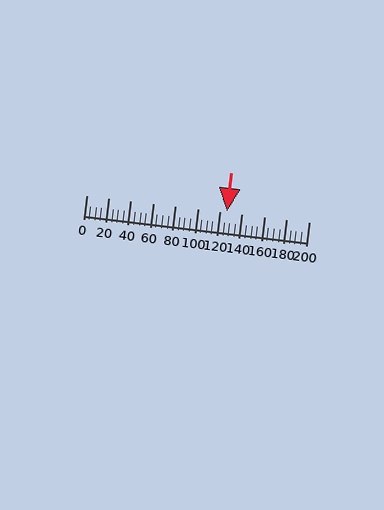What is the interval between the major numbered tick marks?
The major tick marks are spaced 20 units apart.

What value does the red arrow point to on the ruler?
The red arrow points to approximately 126.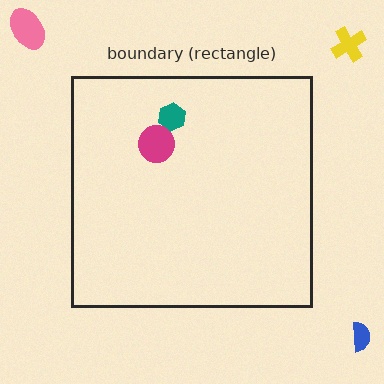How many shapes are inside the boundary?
2 inside, 3 outside.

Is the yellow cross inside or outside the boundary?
Outside.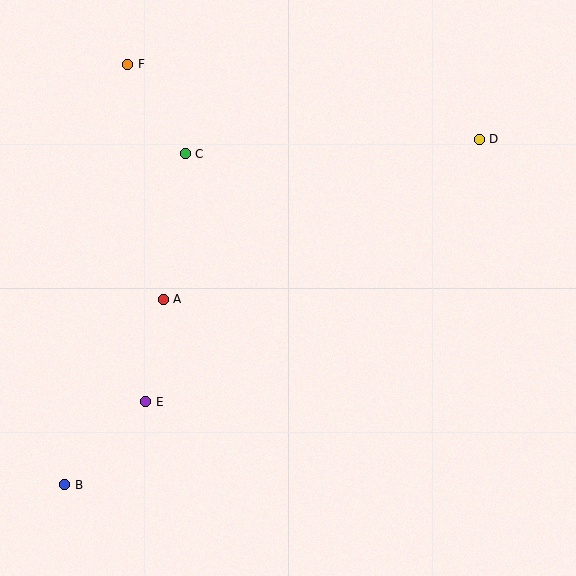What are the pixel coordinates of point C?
Point C is at (185, 154).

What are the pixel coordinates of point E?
Point E is at (146, 402).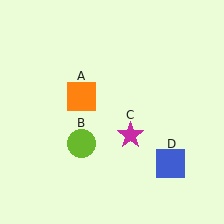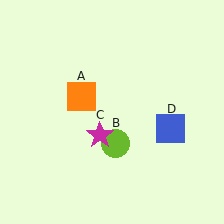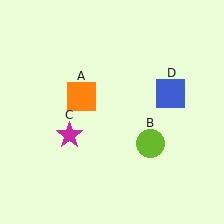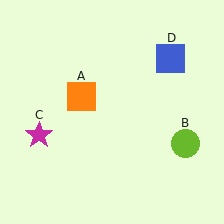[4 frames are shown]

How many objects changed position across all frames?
3 objects changed position: lime circle (object B), magenta star (object C), blue square (object D).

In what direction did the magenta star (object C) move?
The magenta star (object C) moved left.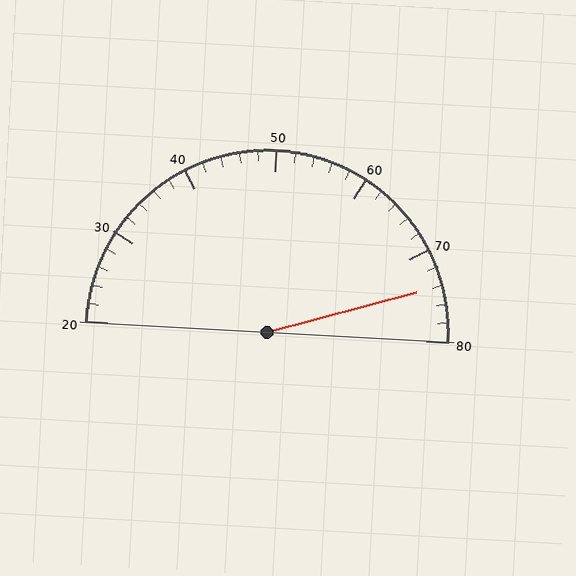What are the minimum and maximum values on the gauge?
The gauge ranges from 20 to 80.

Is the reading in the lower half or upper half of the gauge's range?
The reading is in the upper half of the range (20 to 80).